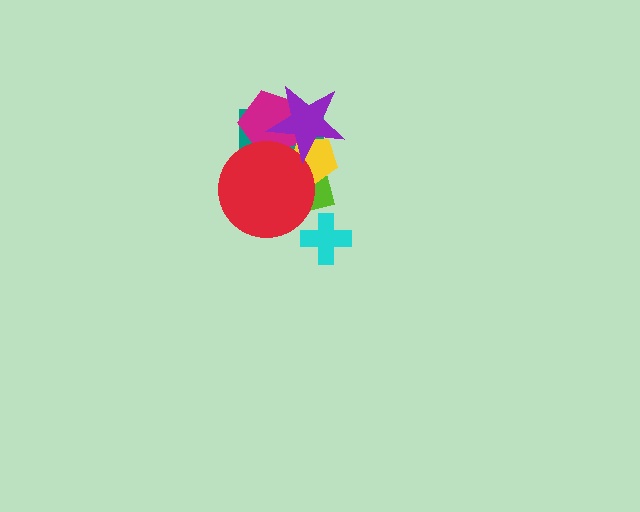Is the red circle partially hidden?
Yes, it is partially covered by another shape.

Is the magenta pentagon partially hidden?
Yes, it is partially covered by another shape.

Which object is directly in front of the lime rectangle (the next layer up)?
The teal rectangle is directly in front of the lime rectangle.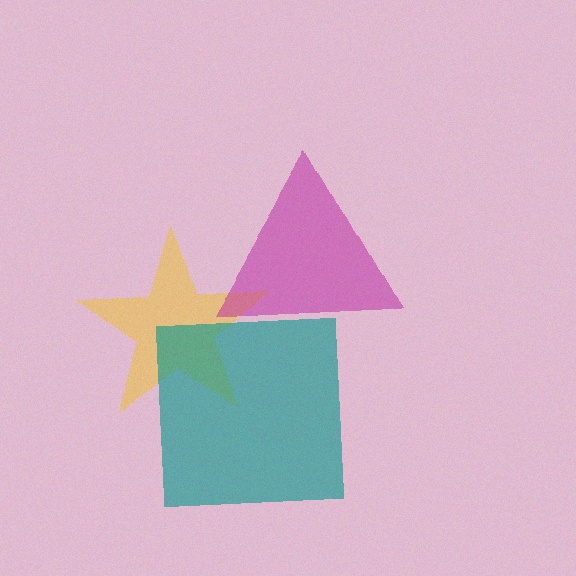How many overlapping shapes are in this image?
There are 3 overlapping shapes in the image.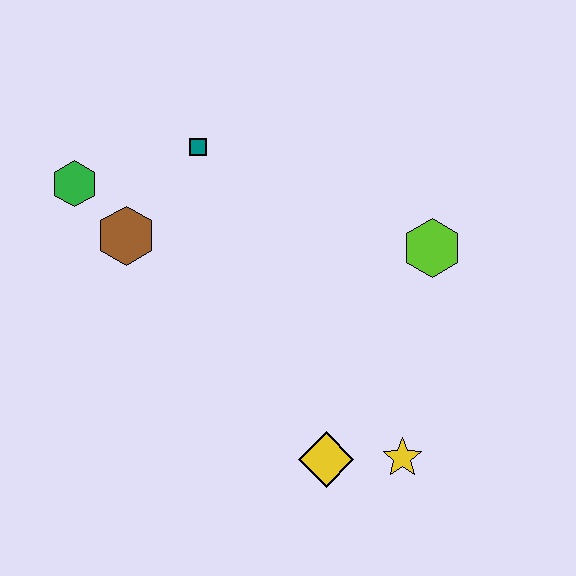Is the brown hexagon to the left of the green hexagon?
No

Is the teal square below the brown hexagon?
No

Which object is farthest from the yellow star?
The green hexagon is farthest from the yellow star.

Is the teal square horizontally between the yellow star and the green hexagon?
Yes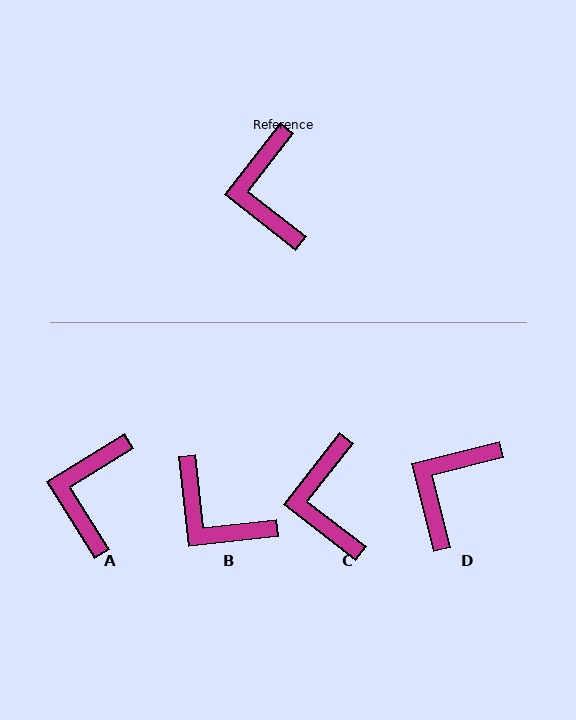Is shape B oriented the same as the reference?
No, it is off by about 45 degrees.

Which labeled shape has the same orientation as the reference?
C.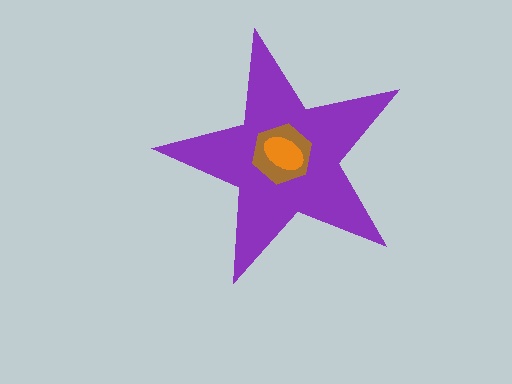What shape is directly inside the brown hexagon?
The orange ellipse.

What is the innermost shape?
The orange ellipse.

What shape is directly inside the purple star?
The brown hexagon.